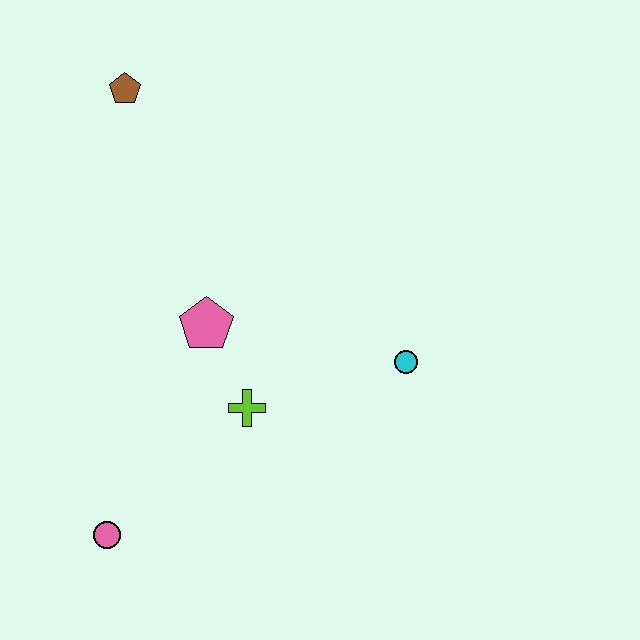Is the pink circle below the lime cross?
Yes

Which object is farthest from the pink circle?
The brown pentagon is farthest from the pink circle.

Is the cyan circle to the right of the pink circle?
Yes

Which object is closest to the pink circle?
The lime cross is closest to the pink circle.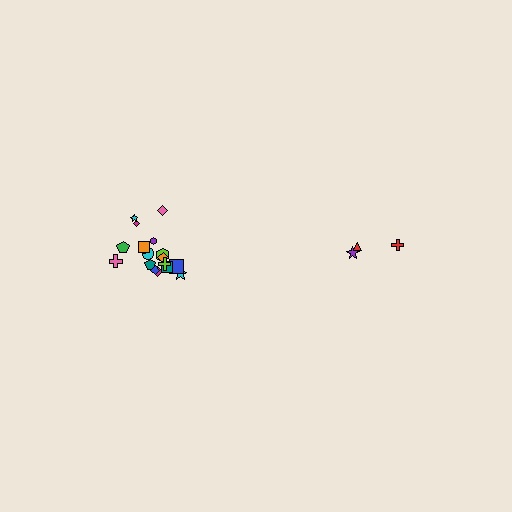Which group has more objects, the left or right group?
The left group.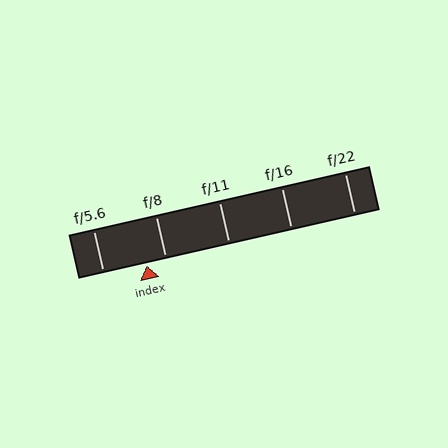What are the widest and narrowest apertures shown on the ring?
The widest aperture shown is f/5.6 and the narrowest is f/22.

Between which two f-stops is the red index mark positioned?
The index mark is between f/5.6 and f/8.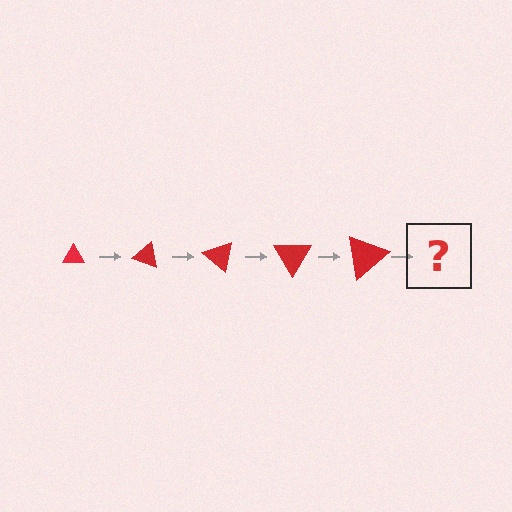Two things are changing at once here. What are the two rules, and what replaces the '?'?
The two rules are that the triangle grows larger each step and it rotates 20 degrees each step. The '?' should be a triangle, larger than the previous one and rotated 100 degrees from the start.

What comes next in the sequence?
The next element should be a triangle, larger than the previous one and rotated 100 degrees from the start.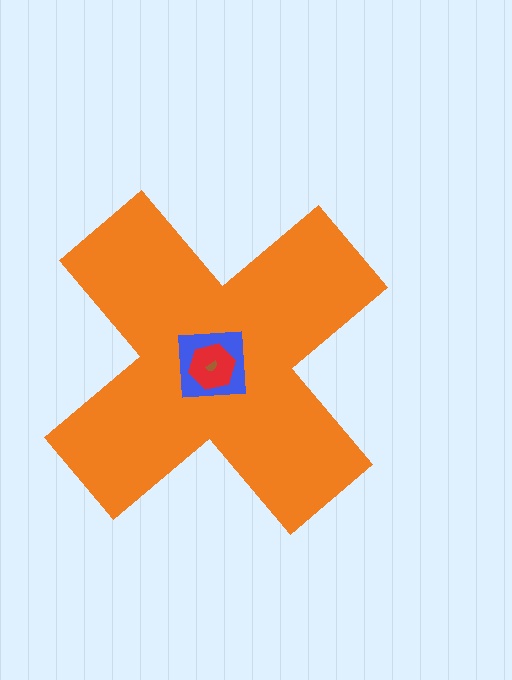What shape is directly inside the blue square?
The red hexagon.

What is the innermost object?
The brown semicircle.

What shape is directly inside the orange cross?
The blue square.